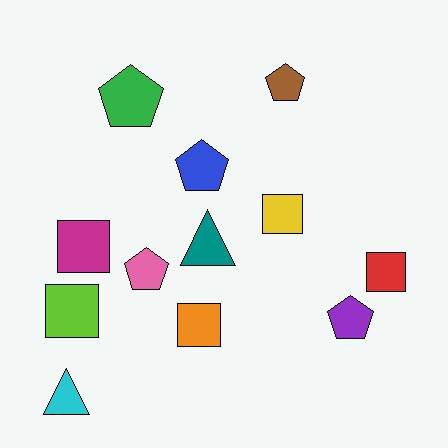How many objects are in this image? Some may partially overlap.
There are 12 objects.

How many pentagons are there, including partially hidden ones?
There are 5 pentagons.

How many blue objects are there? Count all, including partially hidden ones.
There is 1 blue object.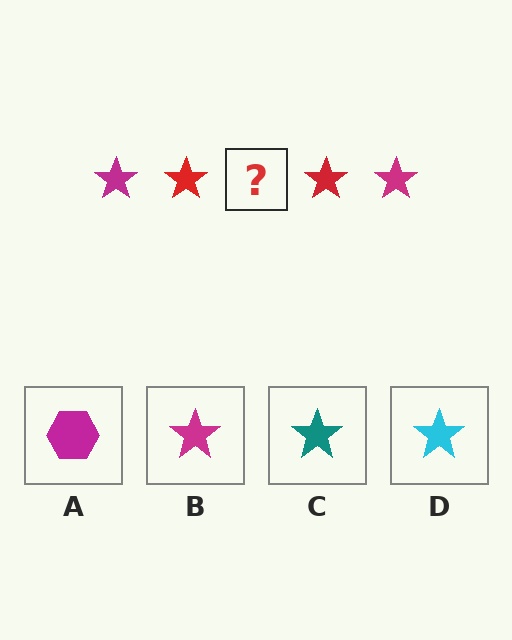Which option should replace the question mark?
Option B.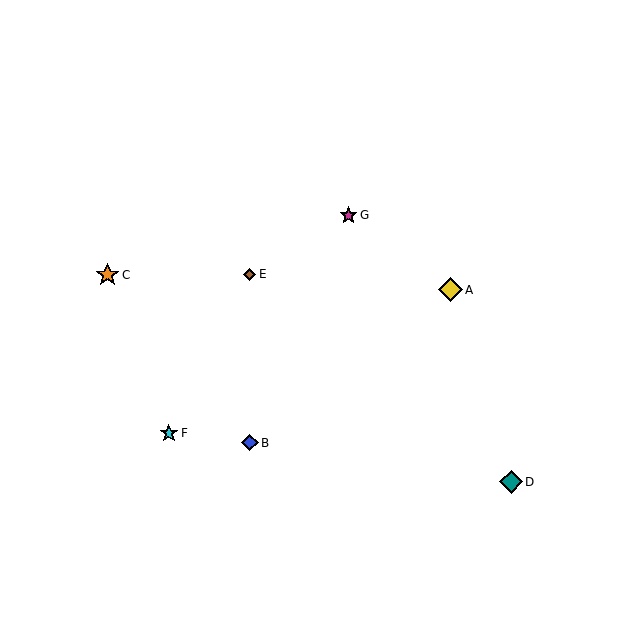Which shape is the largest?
The yellow diamond (labeled A) is the largest.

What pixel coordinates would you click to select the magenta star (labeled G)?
Click at (348, 215) to select the magenta star G.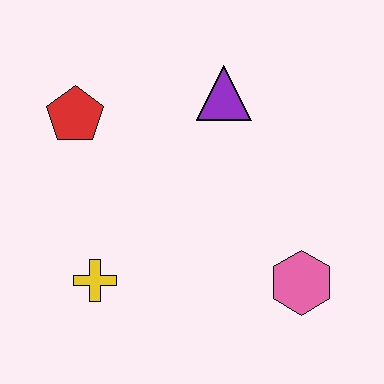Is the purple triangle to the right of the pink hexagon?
No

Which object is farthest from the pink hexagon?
The red pentagon is farthest from the pink hexagon.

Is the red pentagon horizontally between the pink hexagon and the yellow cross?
No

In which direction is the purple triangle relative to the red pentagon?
The purple triangle is to the right of the red pentagon.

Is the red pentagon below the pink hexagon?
No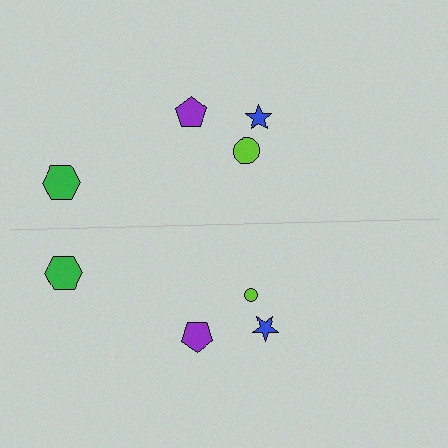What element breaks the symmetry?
The lime circle on the bottom side has a different size than its mirror counterpart.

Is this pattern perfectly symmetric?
No, the pattern is not perfectly symmetric. The lime circle on the bottom side has a different size than its mirror counterpart.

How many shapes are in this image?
There are 8 shapes in this image.